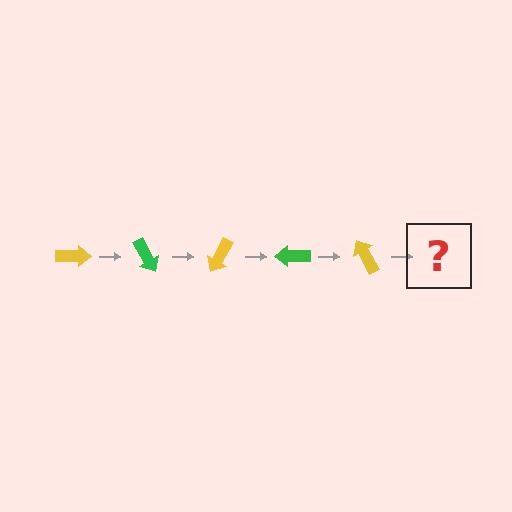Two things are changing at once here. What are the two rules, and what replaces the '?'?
The two rules are that it rotates 60 degrees each step and the color cycles through yellow and green. The '?' should be a green arrow, rotated 300 degrees from the start.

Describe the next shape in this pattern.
It should be a green arrow, rotated 300 degrees from the start.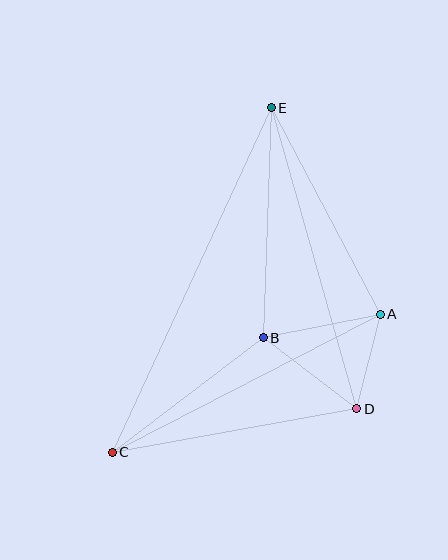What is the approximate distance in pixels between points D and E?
The distance between D and E is approximately 313 pixels.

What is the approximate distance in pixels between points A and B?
The distance between A and B is approximately 120 pixels.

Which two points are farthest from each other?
Points C and E are farthest from each other.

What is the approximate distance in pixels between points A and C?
The distance between A and C is approximately 302 pixels.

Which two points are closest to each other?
Points A and D are closest to each other.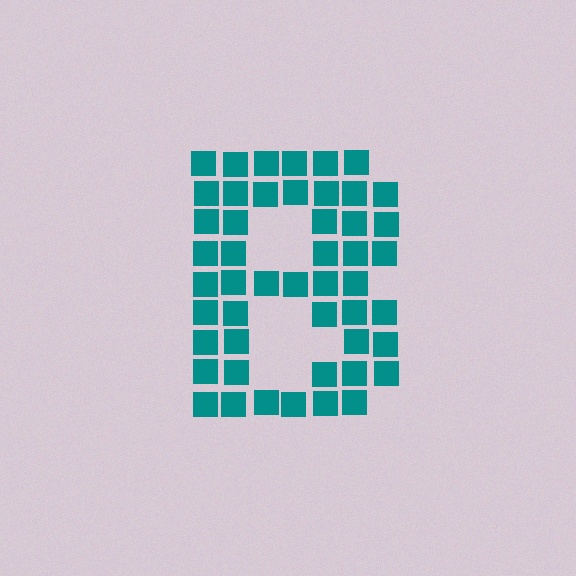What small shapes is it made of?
It is made of small squares.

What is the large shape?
The large shape is the letter B.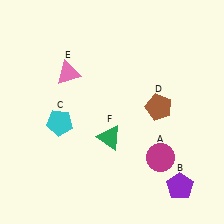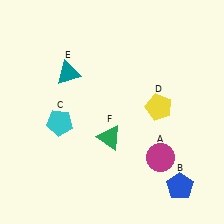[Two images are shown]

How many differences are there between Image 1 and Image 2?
There are 3 differences between the two images.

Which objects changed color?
B changed from purple to blue. D changed from brown to yellow. E changed from pink to teal.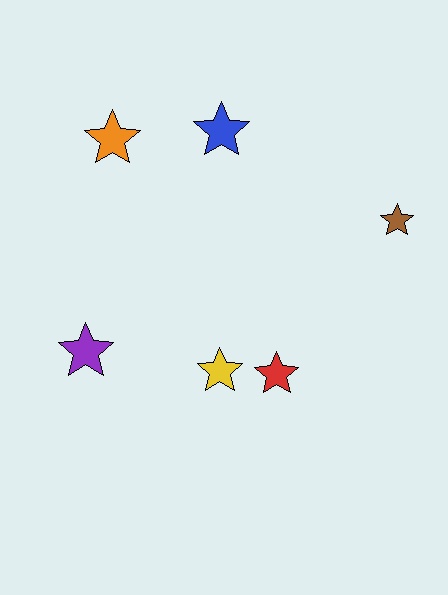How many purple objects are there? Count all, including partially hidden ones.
There is 1 purple object.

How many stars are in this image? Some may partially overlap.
There are 6 stars.